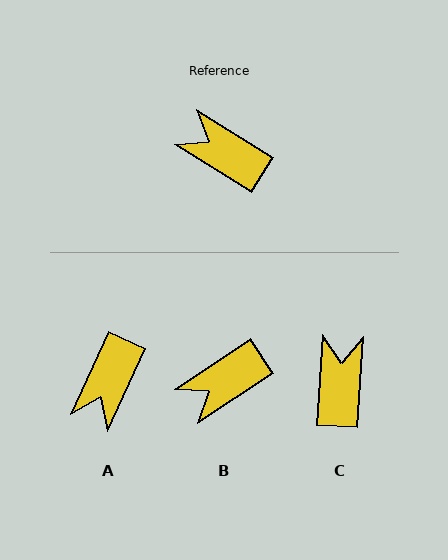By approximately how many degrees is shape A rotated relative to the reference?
Approximately 98 degrees counter-clockwise.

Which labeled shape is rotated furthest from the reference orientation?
A, about 98 degrees away.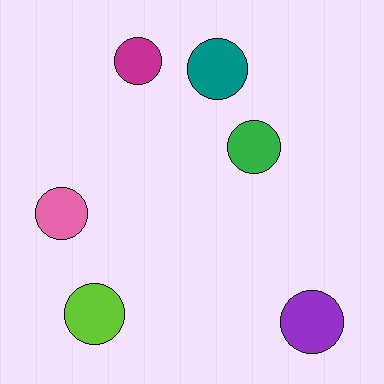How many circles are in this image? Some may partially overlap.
There are 6 circles.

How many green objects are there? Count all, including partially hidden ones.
There is 1 green object.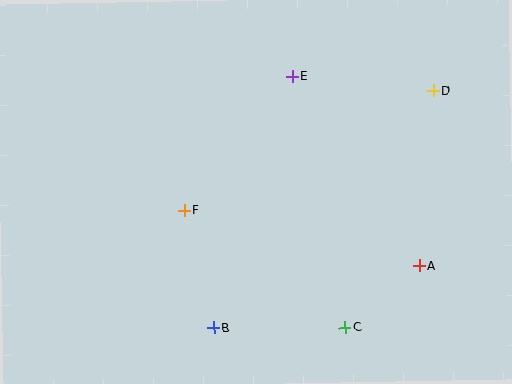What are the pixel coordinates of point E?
Point E is at (292, 77).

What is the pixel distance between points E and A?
The distance between E and A is 228 pixels.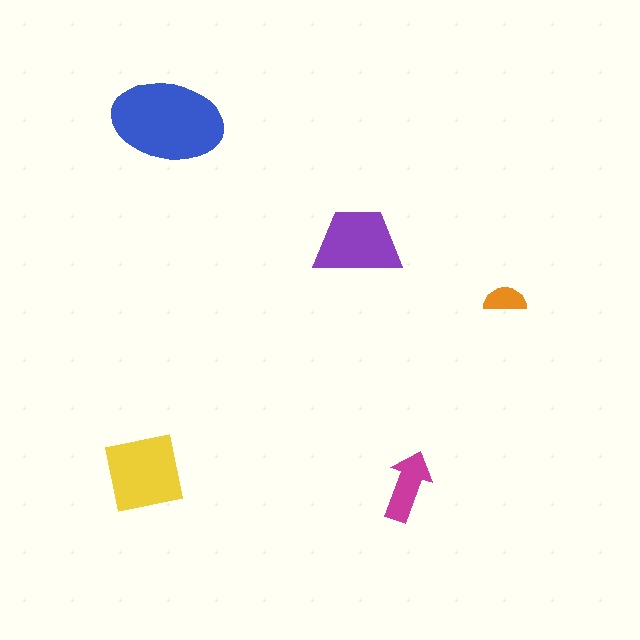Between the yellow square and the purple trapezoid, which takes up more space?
The yellow square.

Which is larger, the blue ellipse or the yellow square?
The blue ellipse.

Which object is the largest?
The blue ellipse.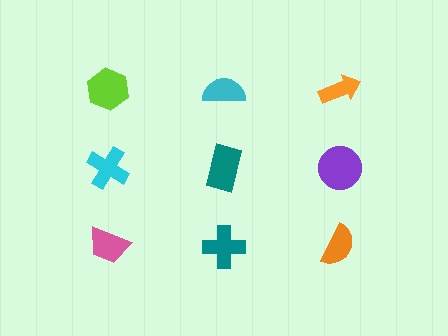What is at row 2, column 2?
A teal rectangle.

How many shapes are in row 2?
3 shapes.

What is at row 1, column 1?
A lime hexagon.